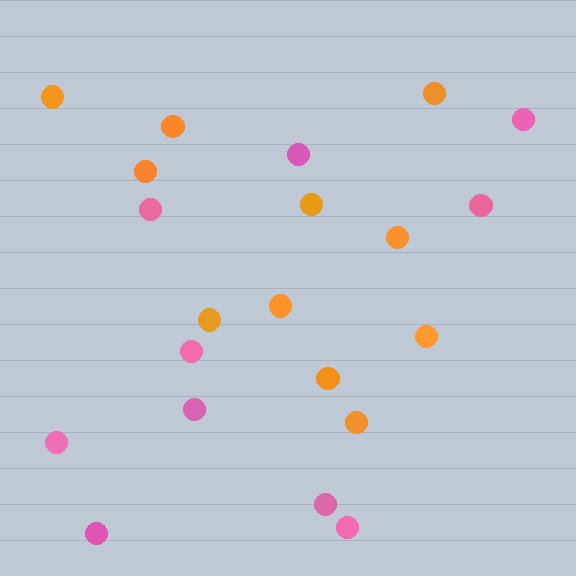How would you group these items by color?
There are 2 groups: one group of pink circles (10) and one group of orange circles (11).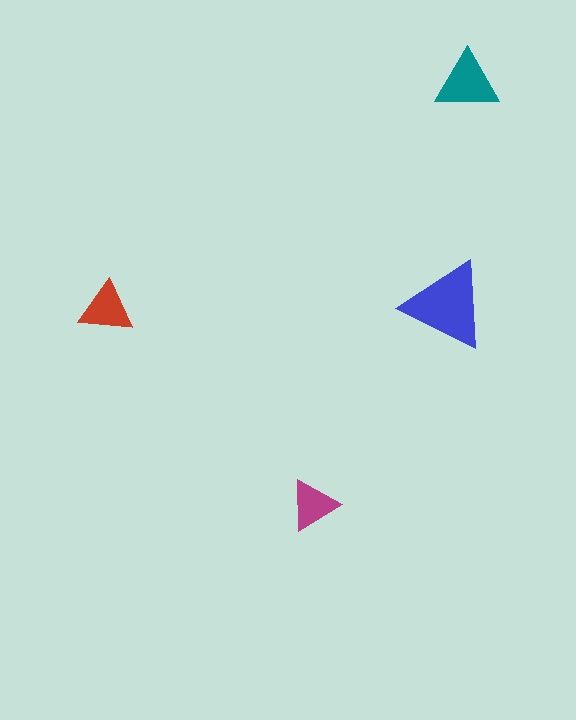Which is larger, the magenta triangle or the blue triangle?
The blue one.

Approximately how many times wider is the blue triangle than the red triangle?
About 1.5 times wider.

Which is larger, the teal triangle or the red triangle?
The teal one.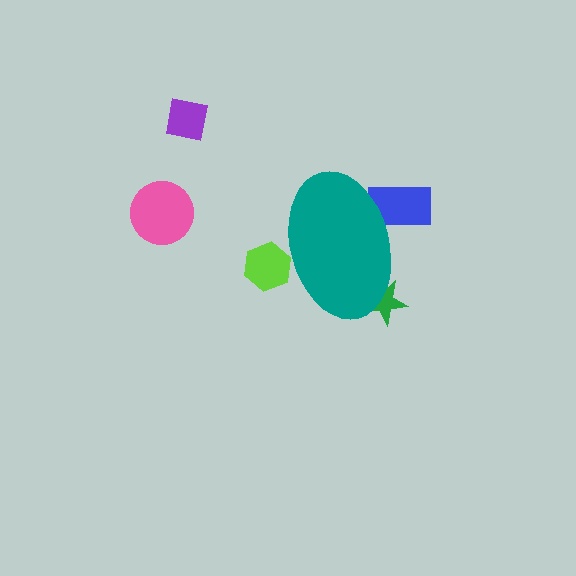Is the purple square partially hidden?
No, the purple square is fully visible.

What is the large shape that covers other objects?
A teal ellipse.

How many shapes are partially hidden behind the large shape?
3 shapes are partially hidden.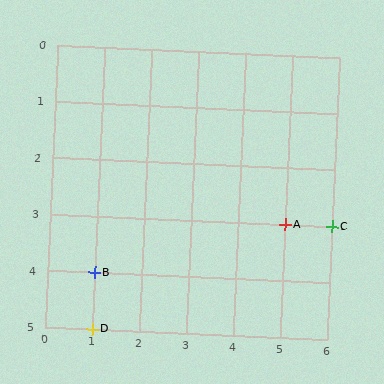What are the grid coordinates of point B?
Point B is at grid coordinates (1, 4).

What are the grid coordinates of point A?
Point A is at grid coordinates (5, 3).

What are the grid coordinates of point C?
Point C is at grid coordinates (6, 3).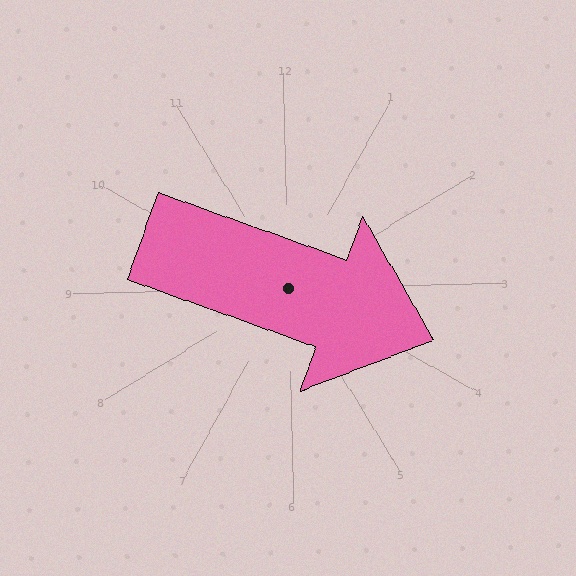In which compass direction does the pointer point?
East.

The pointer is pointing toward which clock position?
Roughly 4 o'clock.